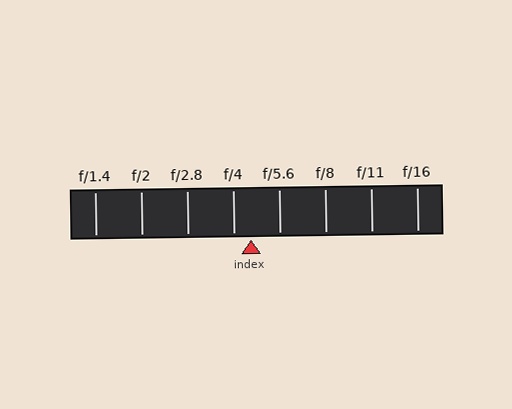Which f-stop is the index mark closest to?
The index mark is closest to f/4.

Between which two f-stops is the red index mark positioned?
The index mark is between f/4 and f/5.6.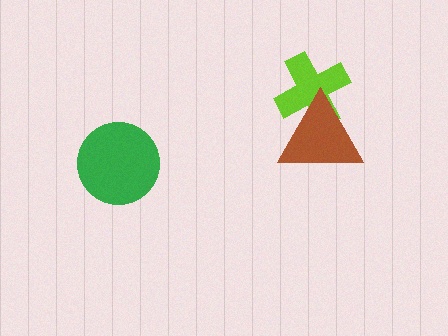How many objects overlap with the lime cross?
1 object overlaps with the lime cross.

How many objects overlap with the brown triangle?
1 object overlaps with the brown triangle.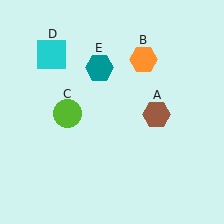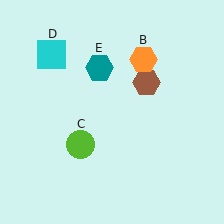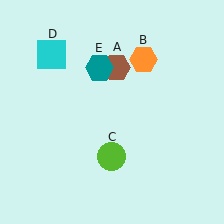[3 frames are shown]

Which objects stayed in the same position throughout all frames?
Orange hexagon (object B) and cyan square (object D) and teal hexagon (object E) remained stationary.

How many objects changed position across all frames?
2 objects changed position: brown hexagon (object A), lime circle (object C).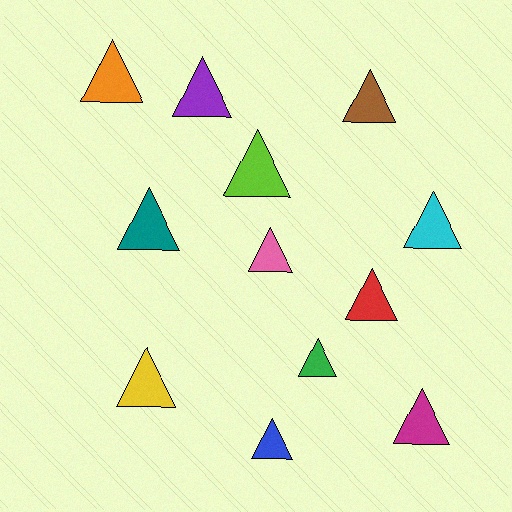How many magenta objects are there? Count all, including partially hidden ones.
There is 1 magenta object.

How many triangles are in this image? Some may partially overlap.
There are 12 triangles.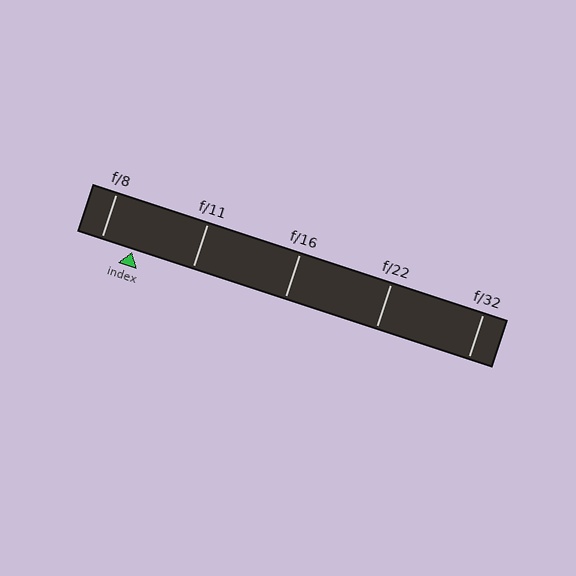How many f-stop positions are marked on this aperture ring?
There are 5 f-stop positions marked.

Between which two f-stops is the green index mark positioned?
The index mark is between f/8 and f/11.